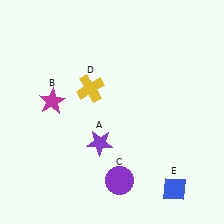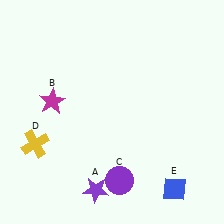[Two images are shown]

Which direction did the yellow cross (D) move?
The yellow cross (D) moved down.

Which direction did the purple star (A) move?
The purple star (A) moved down.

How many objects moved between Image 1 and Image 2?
2 objects moved between the two images.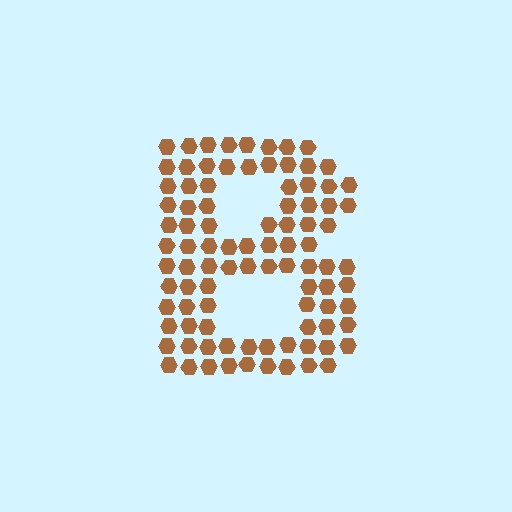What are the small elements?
The small elements are hexagons.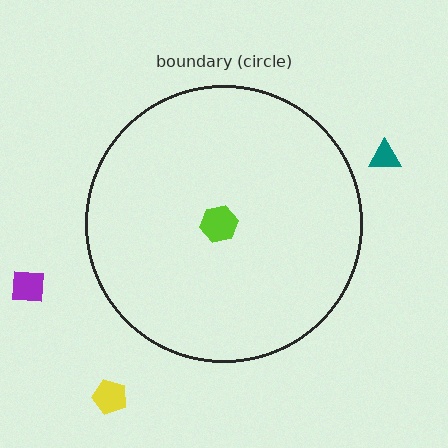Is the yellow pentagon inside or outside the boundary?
Outside.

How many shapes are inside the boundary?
1 inside, 3 outside.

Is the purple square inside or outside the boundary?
Outside.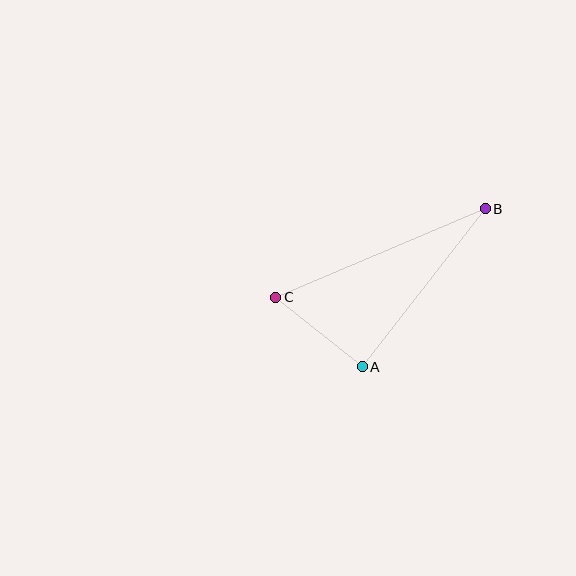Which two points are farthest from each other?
Points B and C are farthest from each other.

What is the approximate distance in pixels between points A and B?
The distance between A and B is approximately 200 pixels.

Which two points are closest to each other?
Points A and C are closest to each other.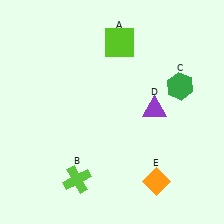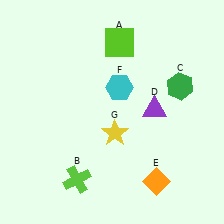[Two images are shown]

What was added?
A cyan hexagon (F), a yellow star (G) were added in Image 2.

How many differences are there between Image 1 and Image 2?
There are 2 differences between the two images.